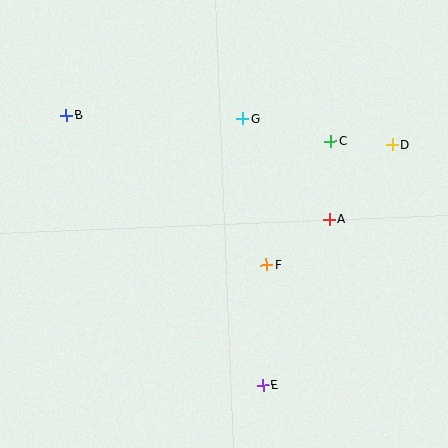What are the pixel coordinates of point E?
Point E is at (263, 386).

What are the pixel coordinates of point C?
Point C is at (330, 141).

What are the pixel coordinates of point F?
Point F is at (267, 265).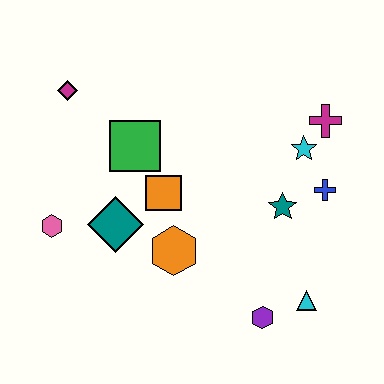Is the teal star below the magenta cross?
Yes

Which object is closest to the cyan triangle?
The purple hexagon is closest to the cyan triangle.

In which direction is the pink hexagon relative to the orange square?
The pink hexagon is to the left of the orange square.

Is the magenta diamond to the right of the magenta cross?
No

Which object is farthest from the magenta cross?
The pink hexagon is farthest from the magenta cross.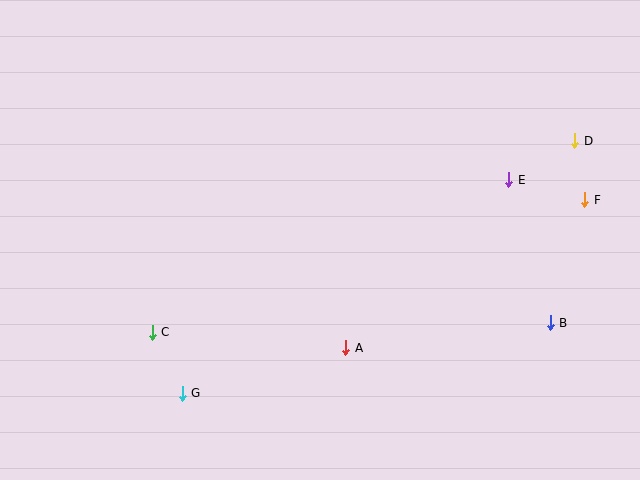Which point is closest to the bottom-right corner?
Point B is closest to the bottom-right corner.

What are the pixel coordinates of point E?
Point E is at (509, 180).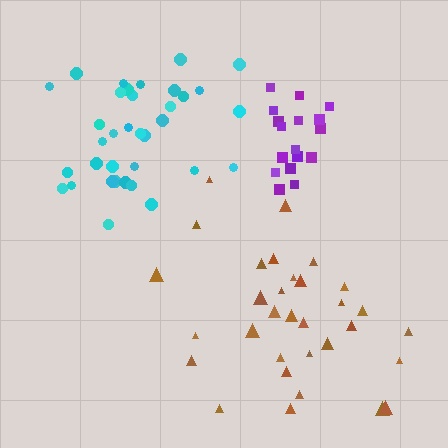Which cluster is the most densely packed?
Purple.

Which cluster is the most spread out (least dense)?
Brown.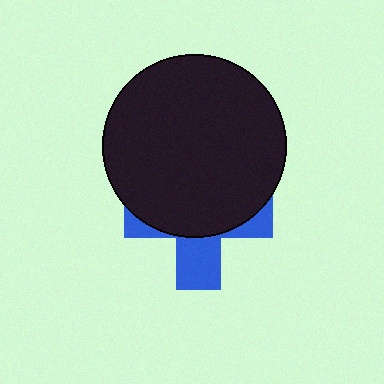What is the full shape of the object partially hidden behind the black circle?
The partially hidden object is a blue cross.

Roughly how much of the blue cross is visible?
A small part of it is visible (roughly 36%).